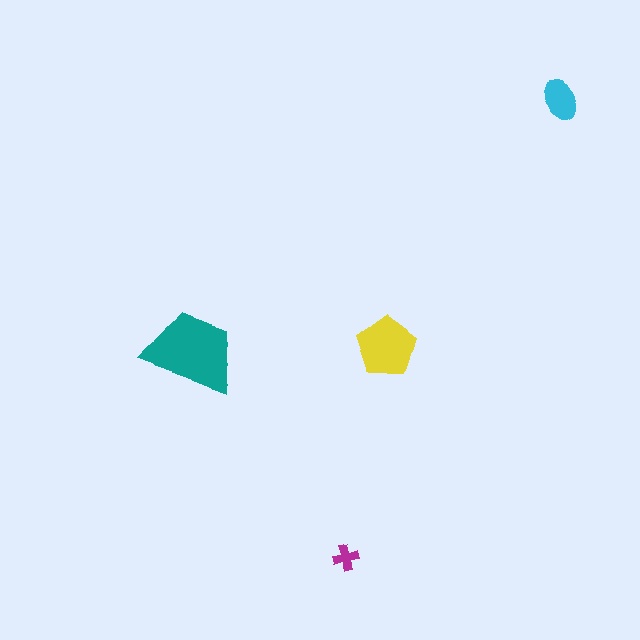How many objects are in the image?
There are 4 objects in the image.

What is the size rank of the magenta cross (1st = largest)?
4th.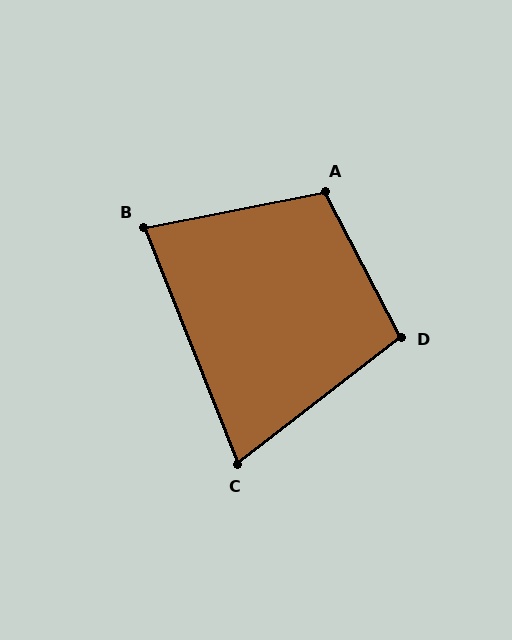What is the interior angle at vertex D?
Approximately 101 degrees (obtuse).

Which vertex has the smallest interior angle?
C, at approximately 74 degrees.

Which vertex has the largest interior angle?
A, at approximately 106 degrees.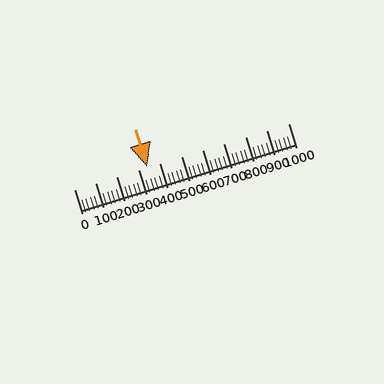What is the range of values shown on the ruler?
The ruler shows values from 0 to 1000.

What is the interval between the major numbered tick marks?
The major tick marks are spaced 100 units apart.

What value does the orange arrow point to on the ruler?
The orange arrow points to approximately 341.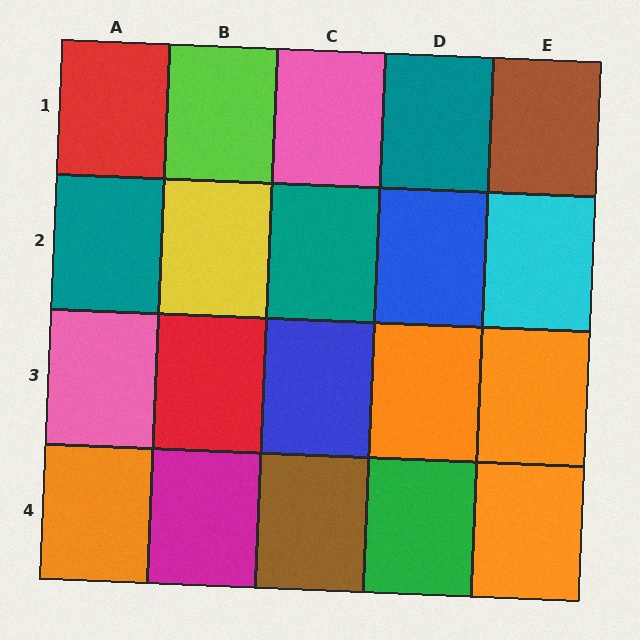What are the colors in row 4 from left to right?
Orange, magenta, brown, green, orange.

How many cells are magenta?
1 cell is magenta.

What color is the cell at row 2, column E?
Cyan.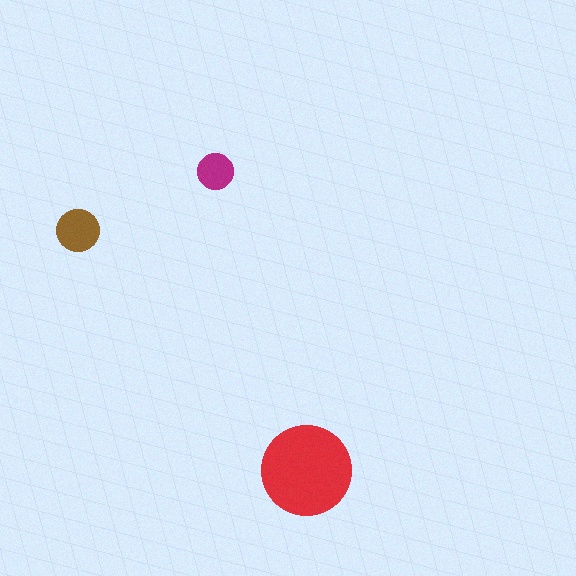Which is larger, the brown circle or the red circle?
The red one.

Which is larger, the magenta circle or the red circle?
The red one.